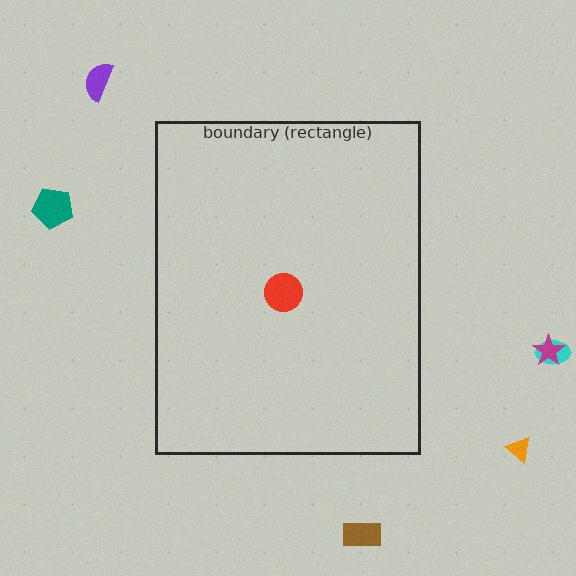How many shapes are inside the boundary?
1 inside, 6 outside.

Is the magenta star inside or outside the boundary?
Outside.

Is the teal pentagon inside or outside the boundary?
Outside.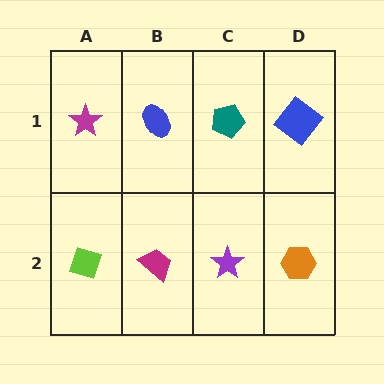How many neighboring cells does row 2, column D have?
2.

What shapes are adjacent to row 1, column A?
A lime diamond (row 2, column A), a blue ellipse (row 1, column B).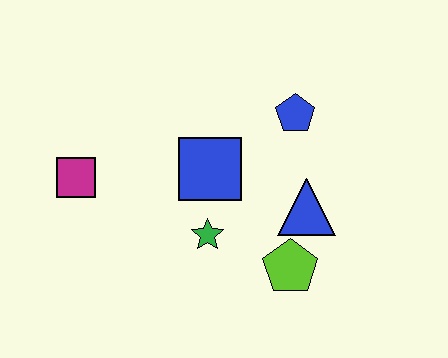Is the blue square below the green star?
No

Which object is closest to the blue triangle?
The lime pentagon is closest to the blue triangle.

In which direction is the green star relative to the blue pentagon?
The green star is below the blue pentagon.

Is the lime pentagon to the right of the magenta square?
Yes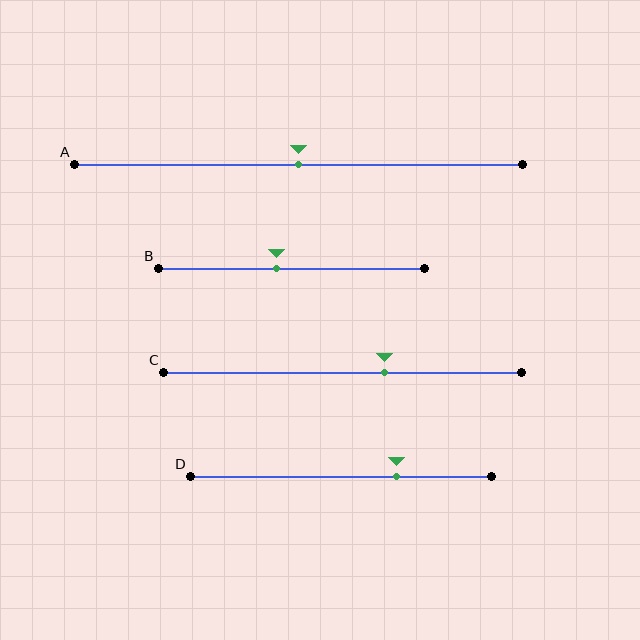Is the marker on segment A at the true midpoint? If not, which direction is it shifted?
Yes, the marker on segment A is at the true midpoint.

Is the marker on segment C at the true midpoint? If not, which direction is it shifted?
No, the marker on segment C is shifted to the right by about 12% of the segment length.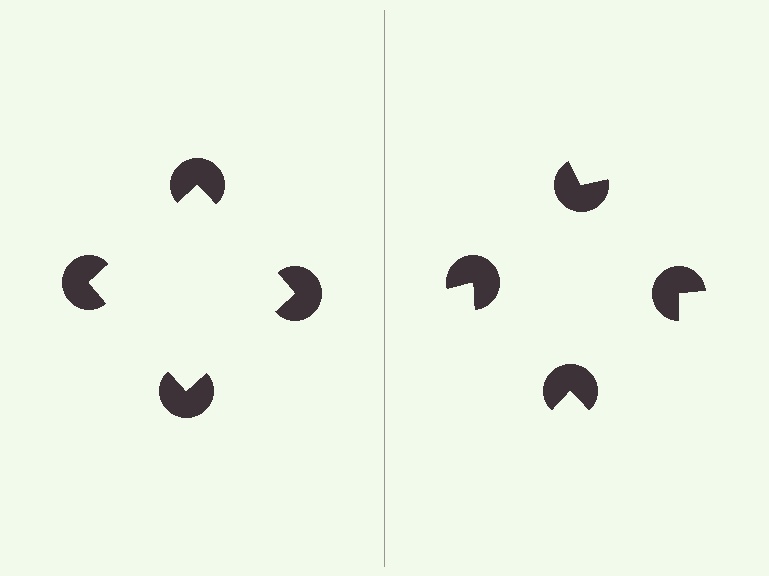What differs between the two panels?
The pac-man discs are positioned identically on both sides; only the wedge orientations differ. On the left they align to a square; on the right they are misaligned.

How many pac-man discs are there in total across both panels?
8 — 4 on each side.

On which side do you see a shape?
An illusory square appears on the left side. On the right side the wedge cuts are rotated, so no coherent shape forms.